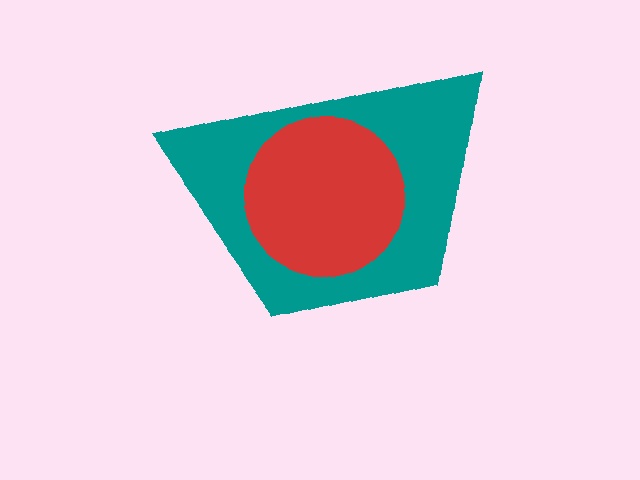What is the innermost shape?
The red circle.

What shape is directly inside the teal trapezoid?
The red circle.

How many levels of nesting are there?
2.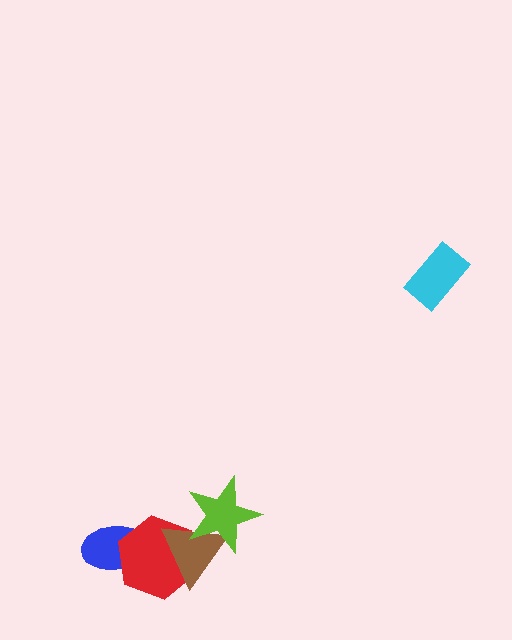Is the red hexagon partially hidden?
Yes, it is partially covered by another shape.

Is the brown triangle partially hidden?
Yes, it is partially covered by another shape.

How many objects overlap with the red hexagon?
2 objects overlap with the red hexagon.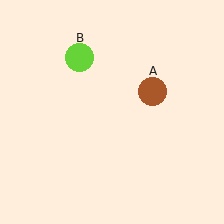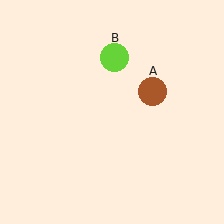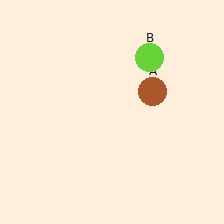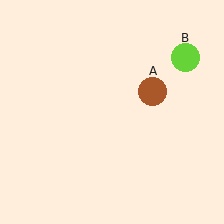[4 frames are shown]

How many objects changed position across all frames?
1 object changed position: lime circle (object B).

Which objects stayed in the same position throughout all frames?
Brown circle (object A) remained stationary.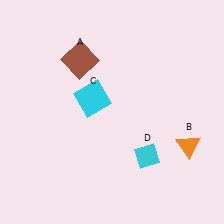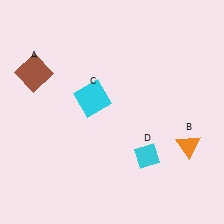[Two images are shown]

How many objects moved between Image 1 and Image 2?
1 object moved between the two images.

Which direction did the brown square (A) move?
The brown square (A) moved left.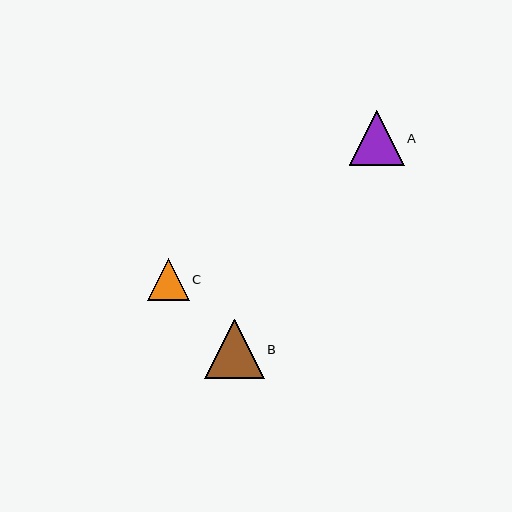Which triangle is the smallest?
Triangle C is the smallest with a size of approximately 42 pixels.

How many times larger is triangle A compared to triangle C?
Triangle A is approximately 1.3 times the size of triangle C.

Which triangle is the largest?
Triangle B is the largest with a size of approximately 59 pixels.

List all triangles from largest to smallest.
From largest to smallest: B, A, C.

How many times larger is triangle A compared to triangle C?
Triangle A is approximately 1.3 times the size of triangle C.